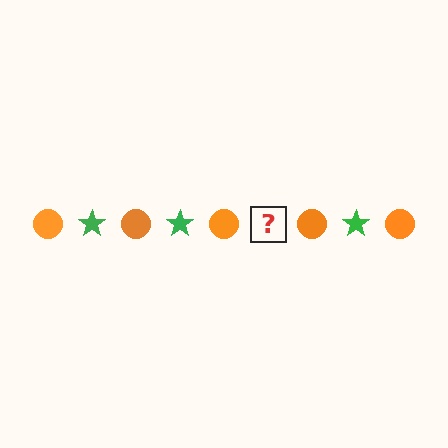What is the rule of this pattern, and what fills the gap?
The rule is that the pattern alternates between orange circle and green star. The gap should be filled with a green star.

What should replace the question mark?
The question mark should be replaced with a green star.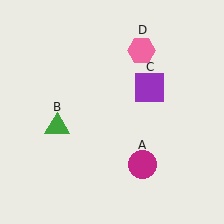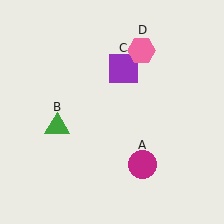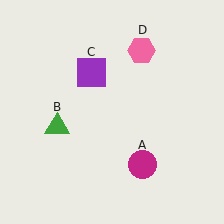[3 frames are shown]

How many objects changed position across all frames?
1 object changed position: purple square (object C).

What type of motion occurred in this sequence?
The purple square (object C) rotated counterclockwise around the center of the scene.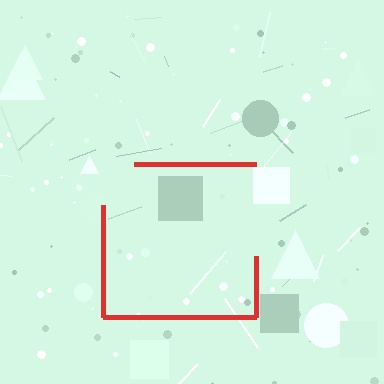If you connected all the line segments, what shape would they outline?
They would outline a square.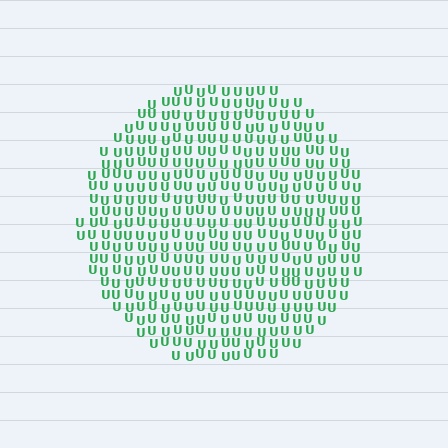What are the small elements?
The small elements are letter U's.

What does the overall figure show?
The overall figure shows a circle.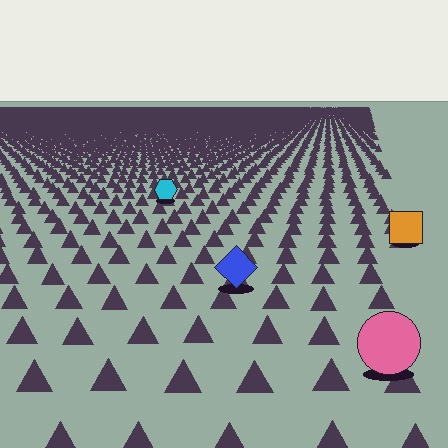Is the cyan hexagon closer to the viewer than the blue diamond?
No. The blue diamond is closer — you can tell from the texture gradient: the ground texture is coarser near it.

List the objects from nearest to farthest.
From nearest to farthest: the pink circle, the blue diamond, the orange square, the cyan hexagon.